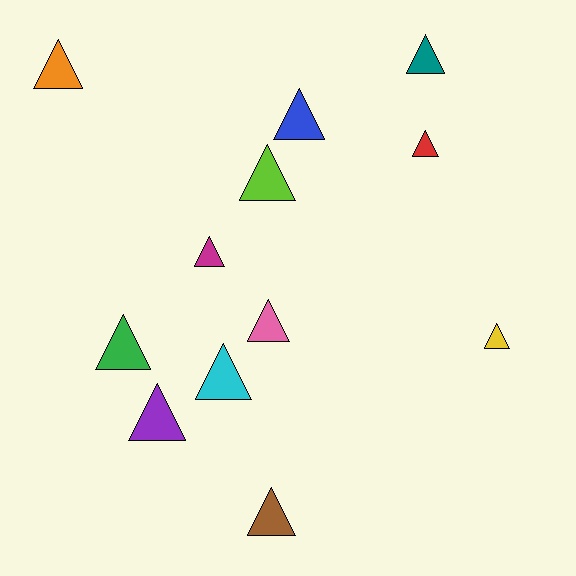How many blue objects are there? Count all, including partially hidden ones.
There is 1 blue object.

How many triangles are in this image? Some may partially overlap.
There are 12 triangles.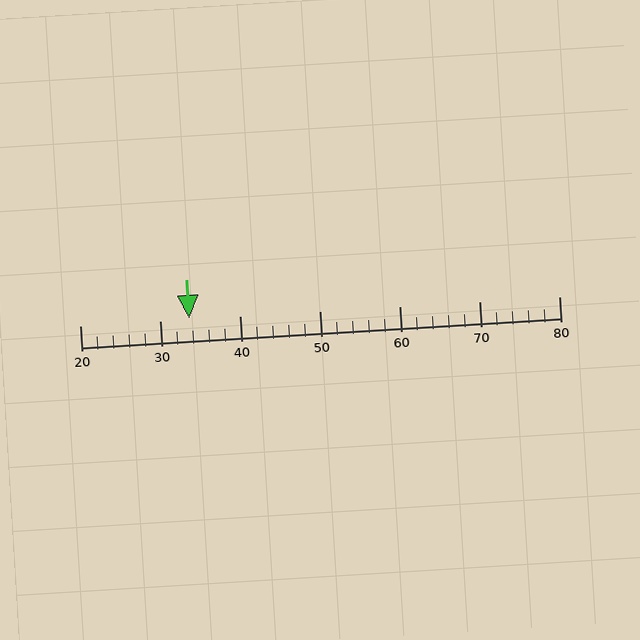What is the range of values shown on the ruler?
The ruler shows values from 20 to 80.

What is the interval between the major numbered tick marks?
The major tick marks are spaced 10 units apart.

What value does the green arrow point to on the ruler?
The green arrow points to approximately 34.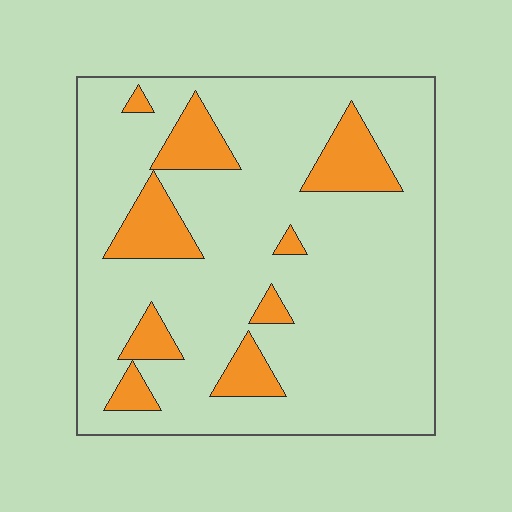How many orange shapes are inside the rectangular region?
9.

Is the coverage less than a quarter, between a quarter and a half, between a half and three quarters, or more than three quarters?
Less than a quarter.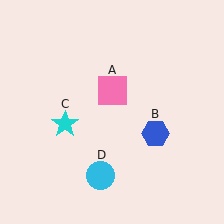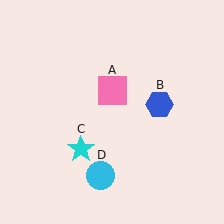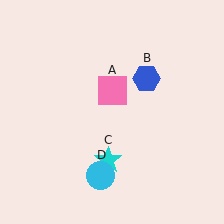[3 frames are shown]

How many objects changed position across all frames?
2 objects changed position: blue hexagon (object B), cyan star (object C).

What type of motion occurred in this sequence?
The blue hexagon (object B), cyan star (object C) rotated counterclockwise around the center of the scene.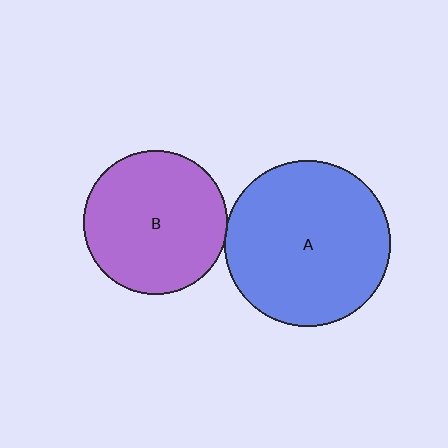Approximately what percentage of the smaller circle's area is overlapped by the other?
Approximately 5%.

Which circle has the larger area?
Circle A (blue).